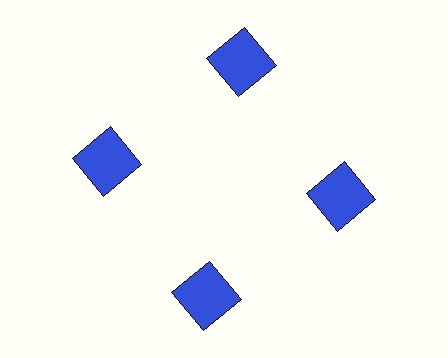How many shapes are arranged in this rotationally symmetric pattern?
There are 4 shapes, arranged in 4 groups of 1.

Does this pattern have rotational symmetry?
Yes, this pattern has 4-fold rotational symmetry. It looks the same after rotating 90 degrees around the center.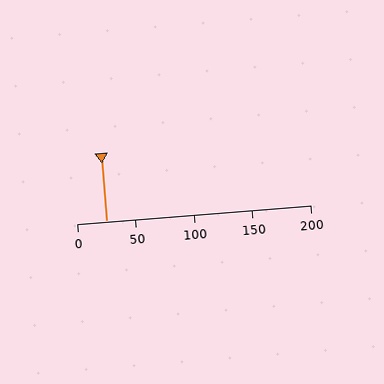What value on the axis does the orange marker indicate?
The marker indicates approximately 25.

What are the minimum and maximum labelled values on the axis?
The axis runs from 0 to 200.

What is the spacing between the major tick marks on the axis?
The major ticks are spaced 50 apart.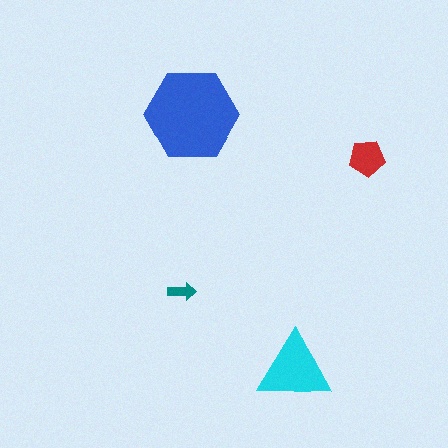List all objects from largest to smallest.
The blue hexagon, the cyan triangle, the red pentagon, the teal arrow.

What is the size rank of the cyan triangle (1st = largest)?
2nd.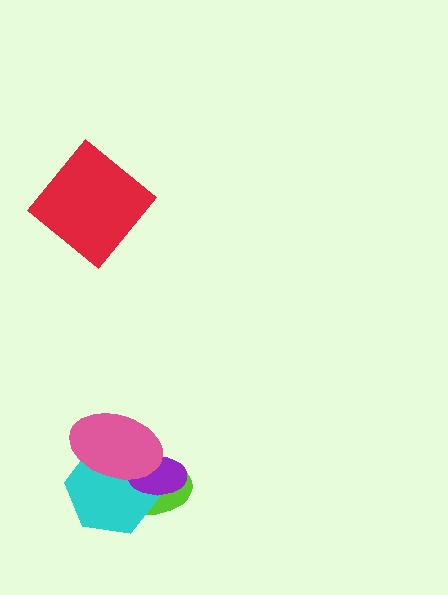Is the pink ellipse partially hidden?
No, no other shape covers it.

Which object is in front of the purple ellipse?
The pink ellipse is in front of the purple ellipse.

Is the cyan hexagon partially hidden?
Yes, it is partially covered by another shape.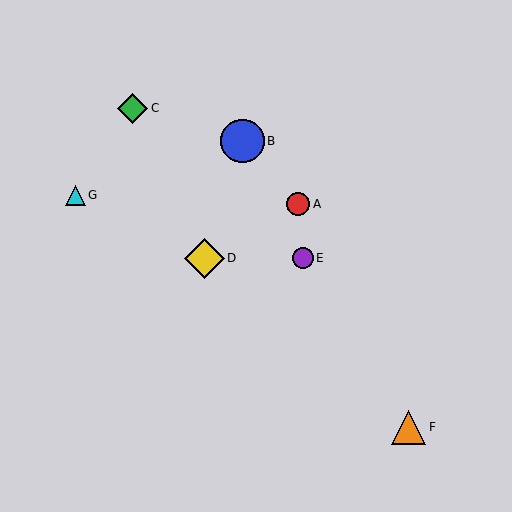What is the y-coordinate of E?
Object E is at y≈258.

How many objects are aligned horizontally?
2 objects (D, E) are aligned horizontally.